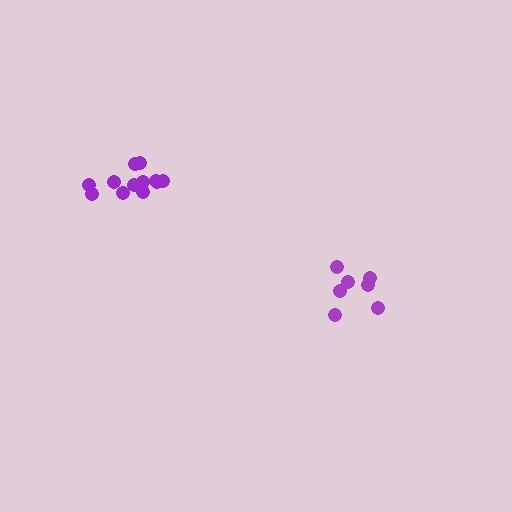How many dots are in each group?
Group 1: 12 dots, Group 2: 7 dots (19 total).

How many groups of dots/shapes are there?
There are 2 groups.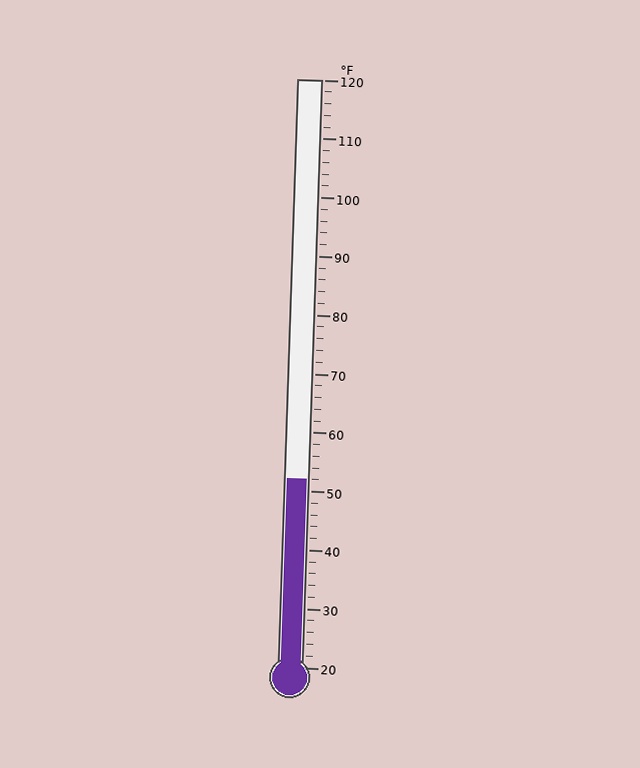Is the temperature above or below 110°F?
The temperature is below 110°F.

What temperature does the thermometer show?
The thermometer shows approximately 52°F.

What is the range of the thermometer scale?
The thermometer scale ranges from 20°F to 120°F.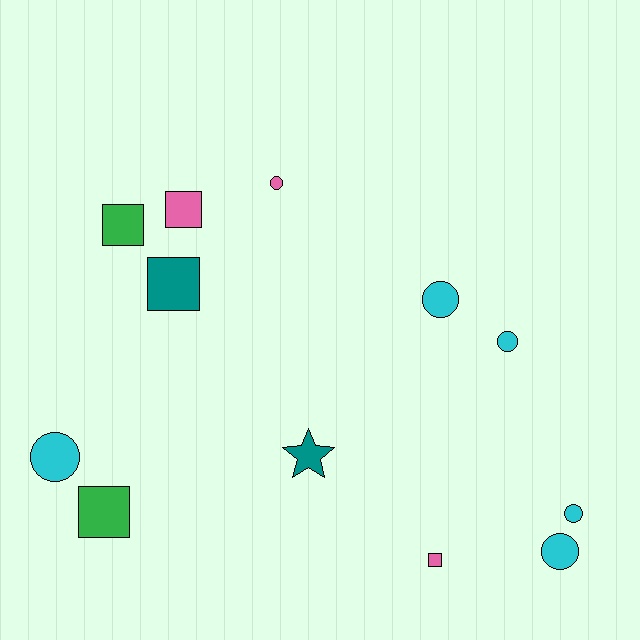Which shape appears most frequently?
Circle, with 6 objects.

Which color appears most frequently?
Cyan, with 5 objects.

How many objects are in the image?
There are 12 objects.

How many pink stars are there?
There are no pink stars.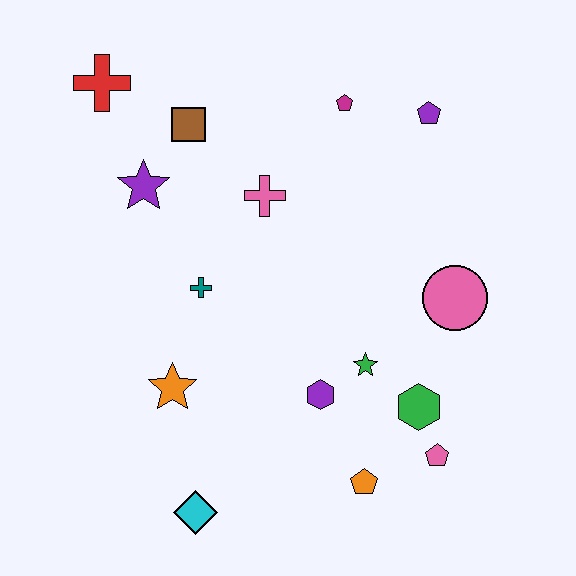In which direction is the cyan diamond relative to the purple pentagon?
The cyan diamond is below the purple pentagon.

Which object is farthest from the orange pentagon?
The red cross is farthest from the orange pentagon.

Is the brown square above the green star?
Yes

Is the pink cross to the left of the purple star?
No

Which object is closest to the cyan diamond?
The orange star is closest to the cyan diamond.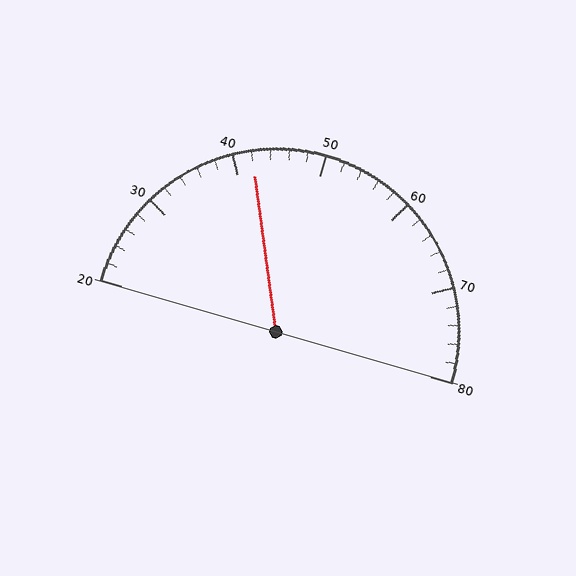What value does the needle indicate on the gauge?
The needle indicates approximately 42.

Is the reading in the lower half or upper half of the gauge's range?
The reading is in the lower half of the range (20 to 80).